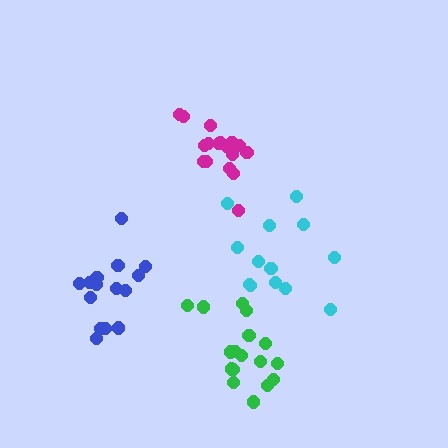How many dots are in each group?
Group 1: 17 dots, Group 2: 15 dots, Group 3: 17 dots, Group 4: 13 dots (62 total).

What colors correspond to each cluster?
The clusters are colored: green, blue, magenta, cyan.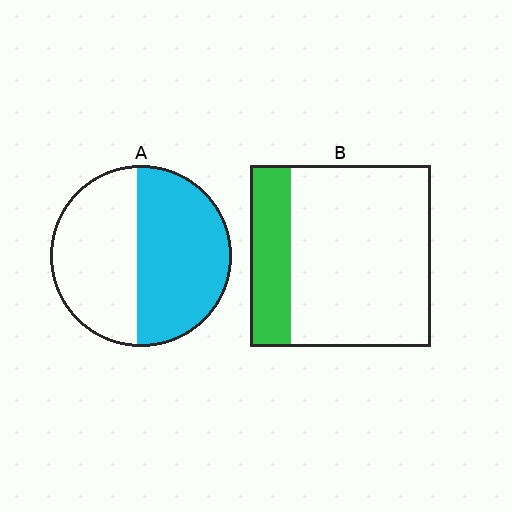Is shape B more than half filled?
No.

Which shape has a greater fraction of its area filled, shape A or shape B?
Shape A.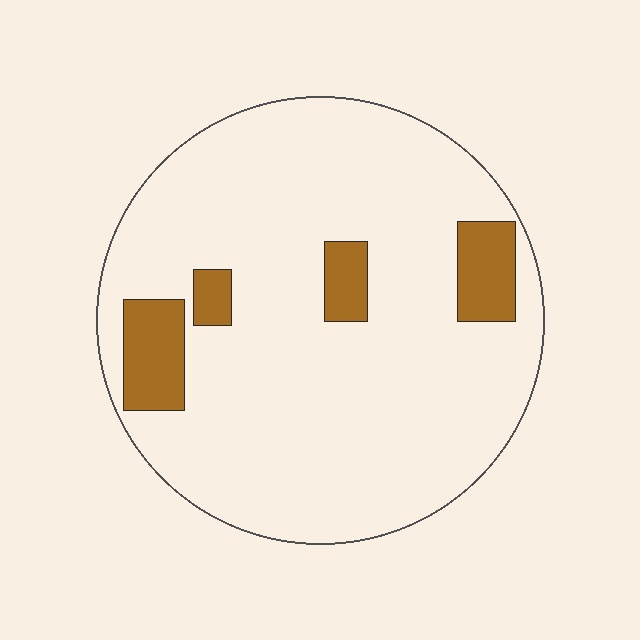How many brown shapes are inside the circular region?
4.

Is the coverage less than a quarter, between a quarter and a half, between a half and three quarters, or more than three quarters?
Less than a quarter.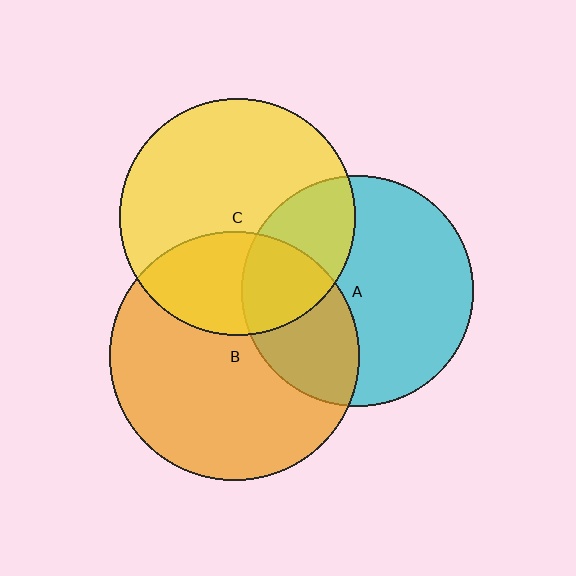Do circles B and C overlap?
Yes.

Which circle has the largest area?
Circle B (orange).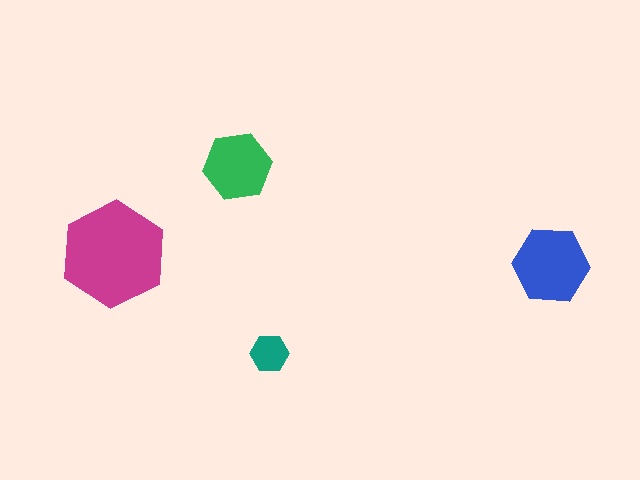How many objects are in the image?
There are 4 objects in the image.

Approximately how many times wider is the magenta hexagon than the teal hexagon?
About 3 times wider.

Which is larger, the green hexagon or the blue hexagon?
The blue one.